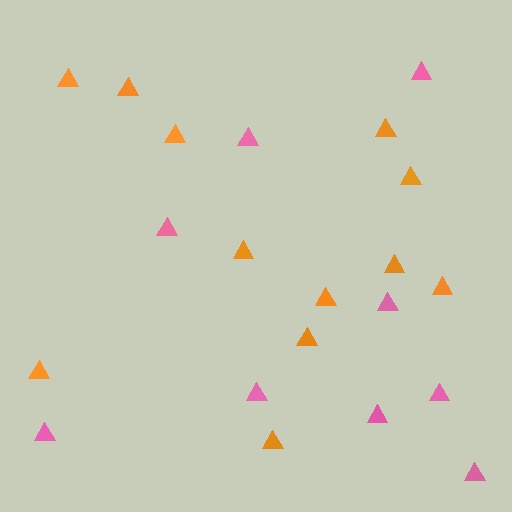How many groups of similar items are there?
There are 2 groups: one group of orange triangles (12) and one group of pink triangles (9).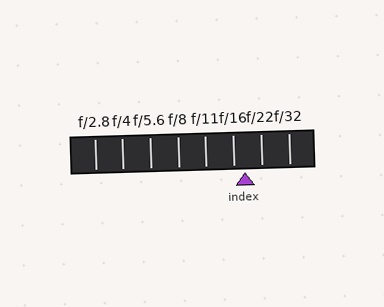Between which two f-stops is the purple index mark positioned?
The index mark is between f/16 and f/22.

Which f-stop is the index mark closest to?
The index mark is closest to f/16.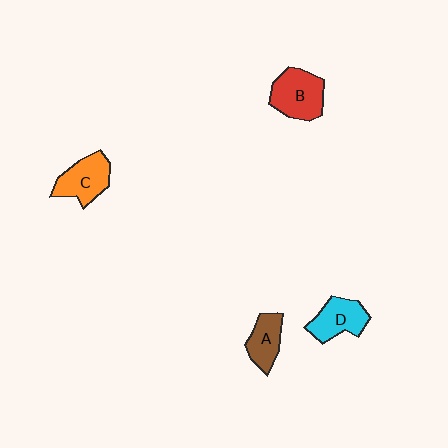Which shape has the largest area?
Shape B (red).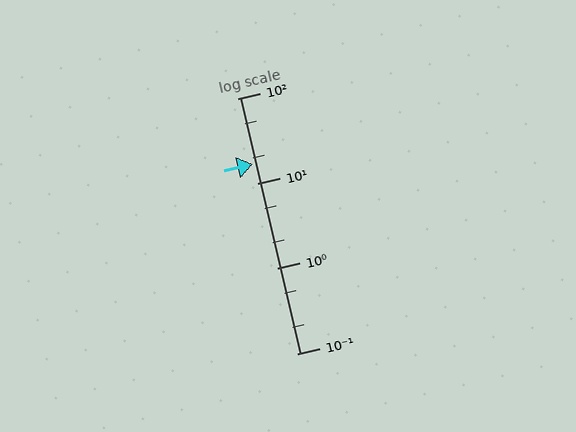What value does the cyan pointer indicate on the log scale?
The pointer indicates approximately 17.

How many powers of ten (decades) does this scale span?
The scale spans 3 decades, from 0.1 to 100.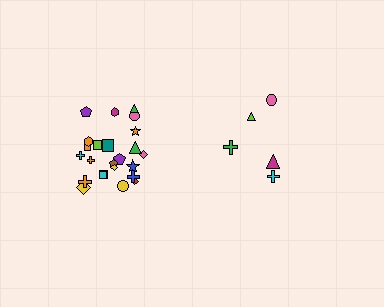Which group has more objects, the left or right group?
The left group.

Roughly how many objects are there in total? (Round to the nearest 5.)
Roughly 30 objects in total.